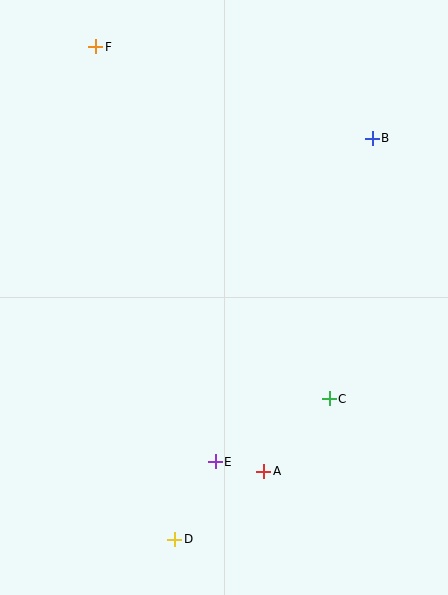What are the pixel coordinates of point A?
Point A is at (264, 471).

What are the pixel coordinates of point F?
Point F is at (96, 47).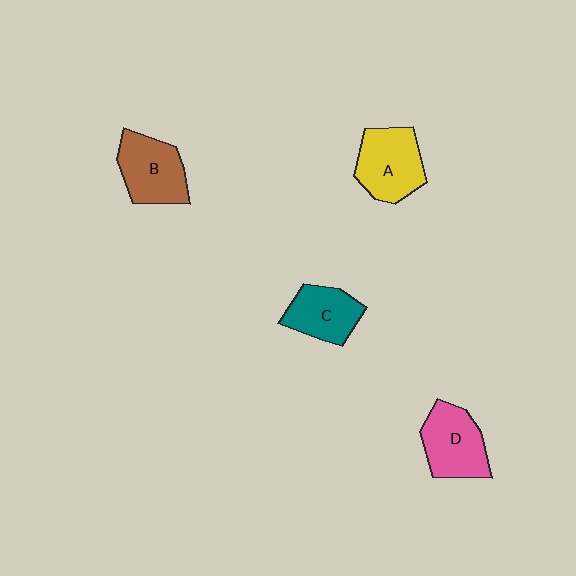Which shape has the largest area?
Shape A (yellow).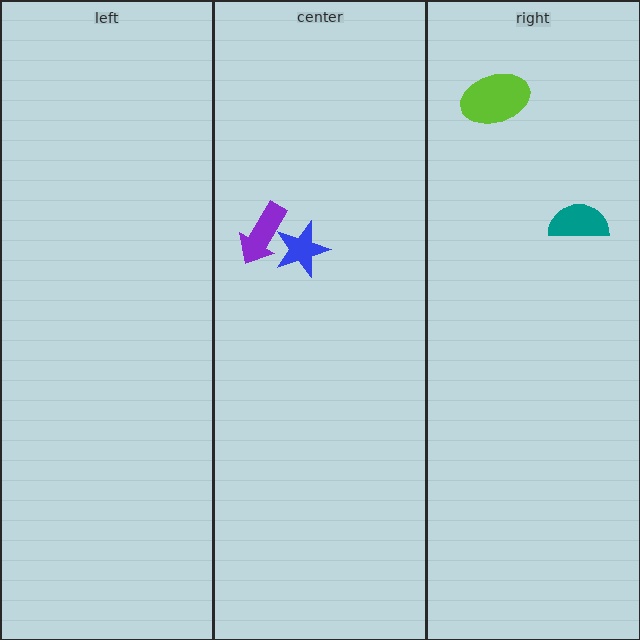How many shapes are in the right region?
2.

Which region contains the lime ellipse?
The right region.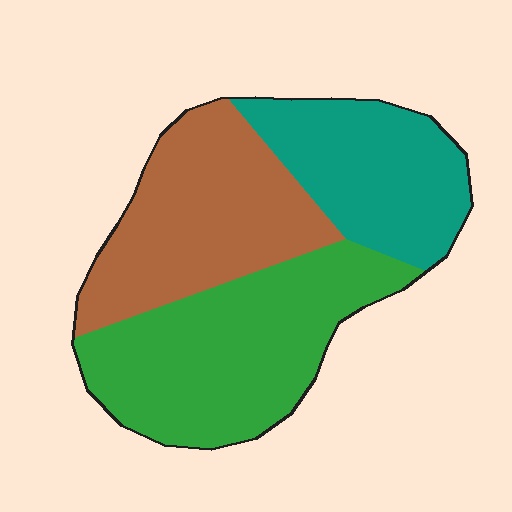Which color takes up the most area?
Green, at roughly 40%.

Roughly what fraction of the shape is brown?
Brown takes up about one third (1/3) of the shape.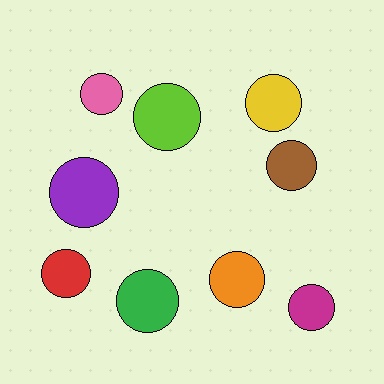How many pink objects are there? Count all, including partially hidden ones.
There is 1 pink object.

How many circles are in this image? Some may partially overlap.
There are 9 circles.